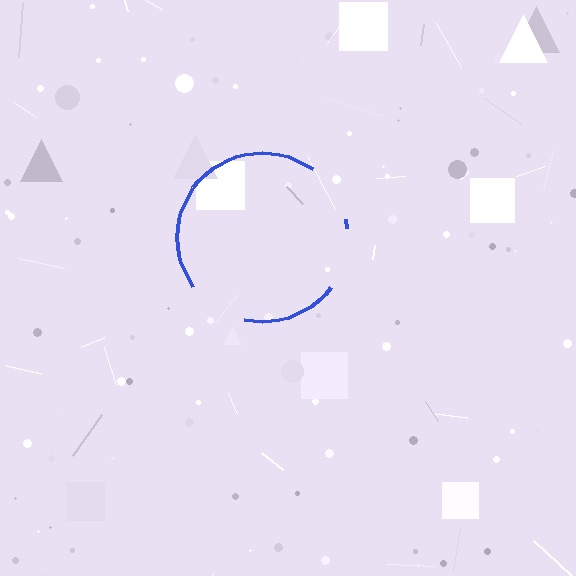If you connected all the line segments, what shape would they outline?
They would outline a circle.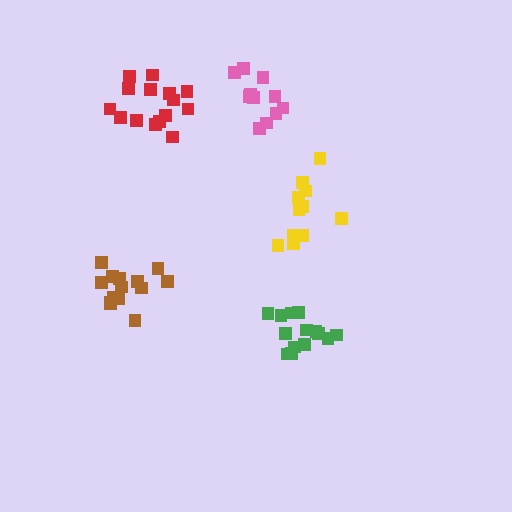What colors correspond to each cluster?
The clusters are colored: yellow, green, pink, red, brown.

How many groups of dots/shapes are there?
There are 5 groups.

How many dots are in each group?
Group 1: 11 dots, Group 2: 14 dots, Group 3: 11 dots, Group 4: 15 dots, Group 5: 15 dots (66 total).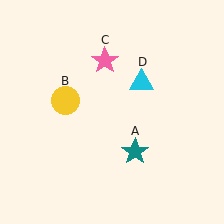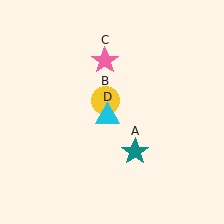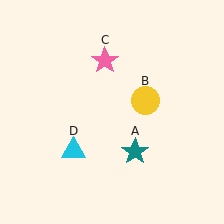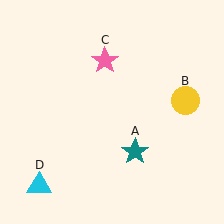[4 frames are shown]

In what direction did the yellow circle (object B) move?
The yellow circle (object B) moved right.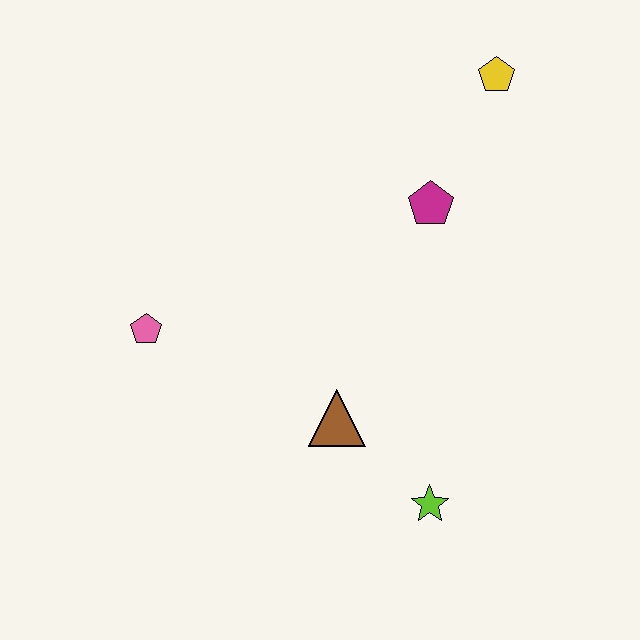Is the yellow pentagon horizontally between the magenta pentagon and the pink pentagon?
No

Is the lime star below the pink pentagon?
Yes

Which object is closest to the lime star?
The brown triangle is closest to the lime star.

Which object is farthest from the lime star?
The yellow pentagon is farthest from the lime star.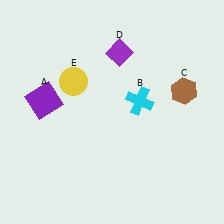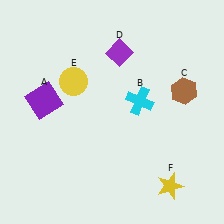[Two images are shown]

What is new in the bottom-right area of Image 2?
A yellow star (F) was added in the bottom-right area of Image 2.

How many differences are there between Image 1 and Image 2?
There is 1 difference between the two images.